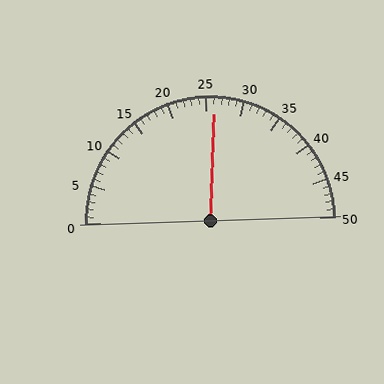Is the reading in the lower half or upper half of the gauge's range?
The reading is in the upper half of the range (0 to 50).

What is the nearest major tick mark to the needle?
The nearest major tick mark is 25.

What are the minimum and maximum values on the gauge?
The gauge ranges from 0 to 50.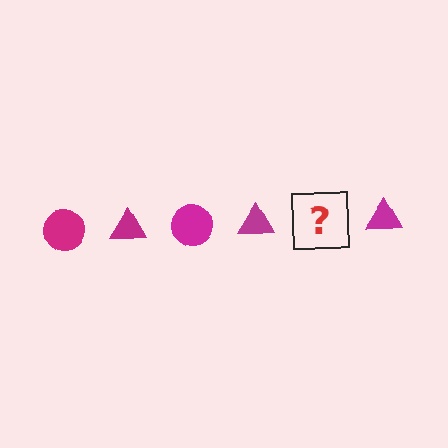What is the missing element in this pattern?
The missing element is a magenta circle.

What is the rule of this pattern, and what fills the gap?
The rule is that the pattern cycles through circle, triangle shapes in magenta. The gap should be filled with a magenta circle.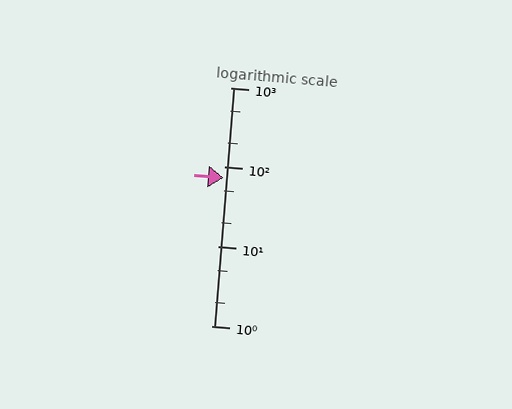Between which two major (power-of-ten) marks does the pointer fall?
The pointer is between 10 and 100.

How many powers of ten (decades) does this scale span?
The scale spans 3 decades, from 1 to 1000.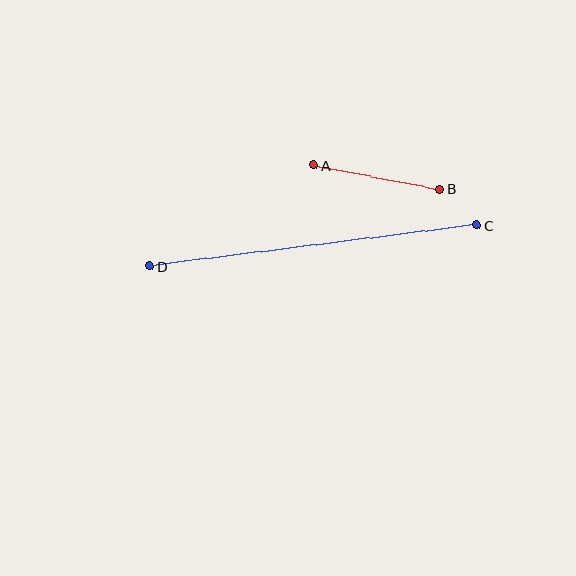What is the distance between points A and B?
The distance is approximately 128 pixels.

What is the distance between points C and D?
The distance is approximately 329 pixels.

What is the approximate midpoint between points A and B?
The midpoint is at approximately (377, 177) pixels.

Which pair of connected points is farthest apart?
Points C and D are farthest apart.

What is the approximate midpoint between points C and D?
The midpoint is at approximately (314, 246) pixels.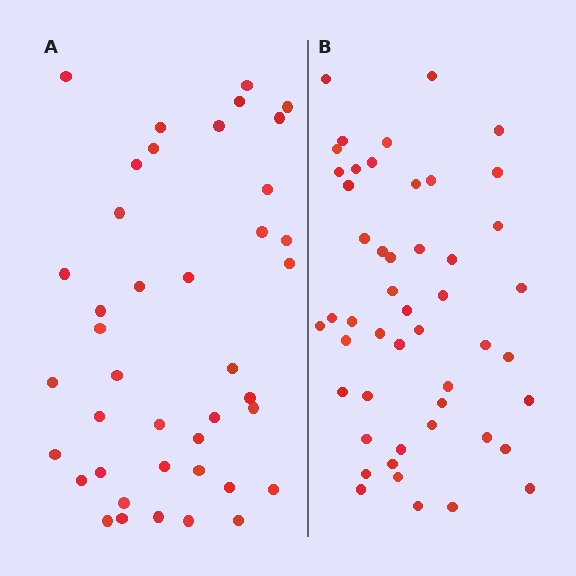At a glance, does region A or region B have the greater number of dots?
Region B (the right region) has more dots.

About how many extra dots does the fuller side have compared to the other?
Region B has roughly 8 or so more dots than region A.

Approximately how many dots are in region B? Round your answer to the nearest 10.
About 50 dots. (The exact count is 49, which rounds to 50.)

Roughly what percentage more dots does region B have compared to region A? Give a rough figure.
About 20% more.